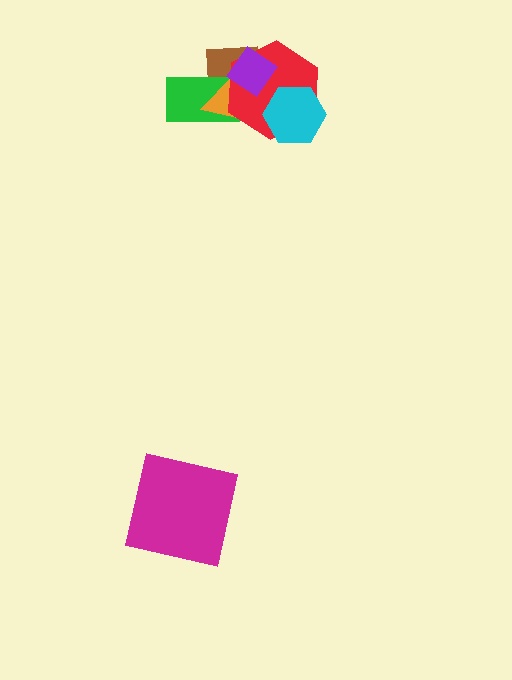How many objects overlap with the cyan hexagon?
1 object overlaps with the cyan hexagon.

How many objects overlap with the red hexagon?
5 objects overlap with the red hexagon.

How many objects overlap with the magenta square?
0 objects overlap with the magenta square.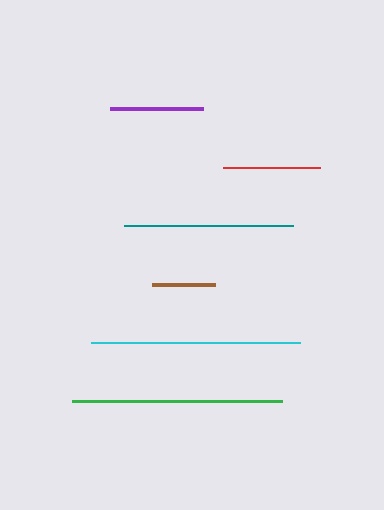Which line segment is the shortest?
The brown line is the shortest at approximately 63 pixels.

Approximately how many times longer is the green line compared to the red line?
The green line is approximately 2.2 times the length of the red line.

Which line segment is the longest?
The green line is the longest at approximately 210 pixels.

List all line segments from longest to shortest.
From longest to shortest: green, cyan, teal, red, purple, brown.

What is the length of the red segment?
The red segment is approximately 97 pixels long.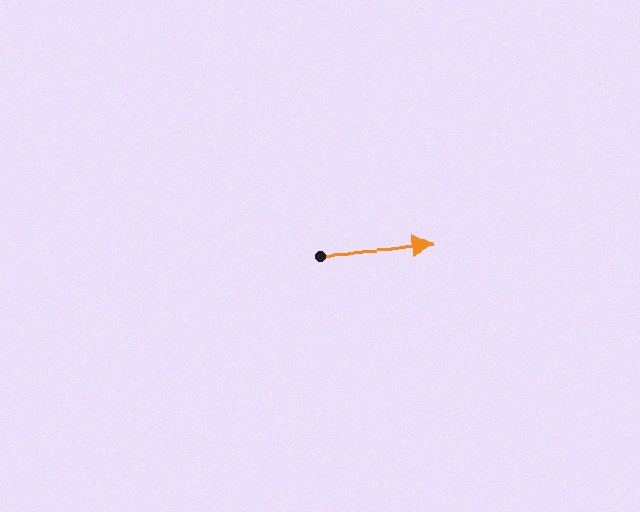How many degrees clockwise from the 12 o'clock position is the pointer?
Approximately 86 degrees.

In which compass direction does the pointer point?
East.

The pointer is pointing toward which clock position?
Roughly 3 o'clock.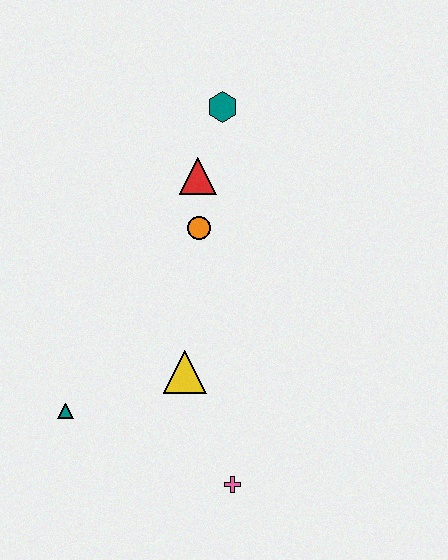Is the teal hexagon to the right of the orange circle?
Yes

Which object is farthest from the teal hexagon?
The pink cross is farthest from the teal hexagon.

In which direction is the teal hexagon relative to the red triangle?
The teal hexagon is above the red triangle.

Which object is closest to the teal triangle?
The yellow triangle is closest to the teal triangle.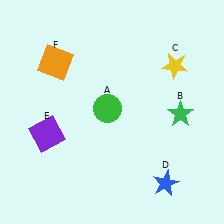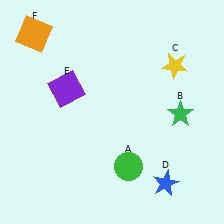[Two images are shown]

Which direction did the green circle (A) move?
The green circle (A) moved down.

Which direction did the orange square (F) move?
The orange square (F) moved up.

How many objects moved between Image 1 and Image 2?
3 objects moved between the two images.